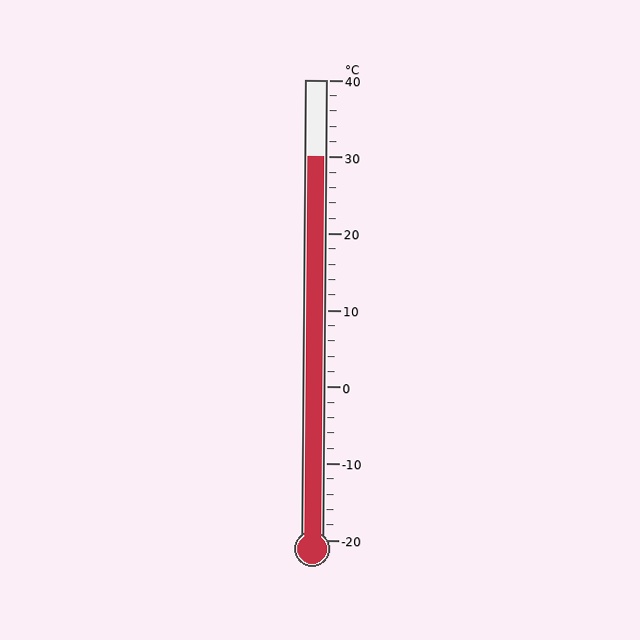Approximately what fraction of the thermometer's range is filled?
The thermometer is filled to approximately 85% of its range.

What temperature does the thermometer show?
The thermometer shows approximately 30°C.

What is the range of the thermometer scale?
The thermometer scale ranges from -20°C to 40°C.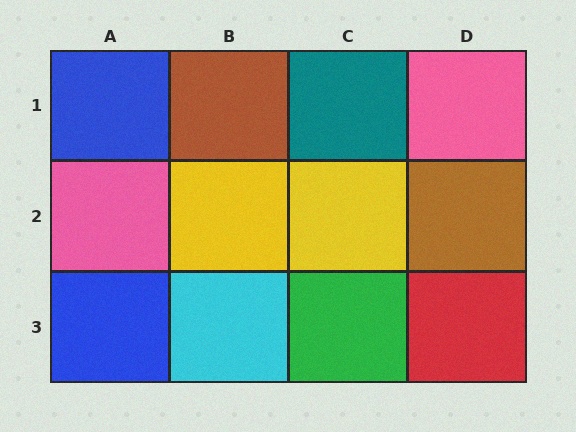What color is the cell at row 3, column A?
Blue.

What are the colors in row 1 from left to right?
Blue, brown, teal, pink.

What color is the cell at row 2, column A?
Pink.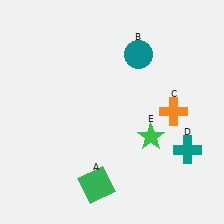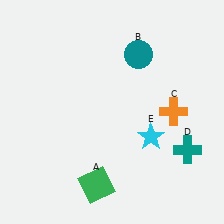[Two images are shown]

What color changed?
The star (E) changed from green in Image 1 to cyan in Image 2.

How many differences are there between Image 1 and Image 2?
There is 1 difference between the two images.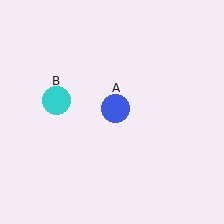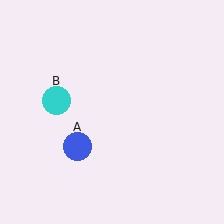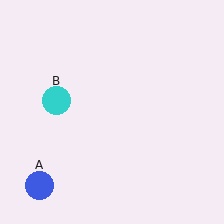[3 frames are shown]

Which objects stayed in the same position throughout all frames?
Cyan circle (object B) remained stationary.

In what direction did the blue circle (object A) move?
The blue circle (object A) moved down and to the left.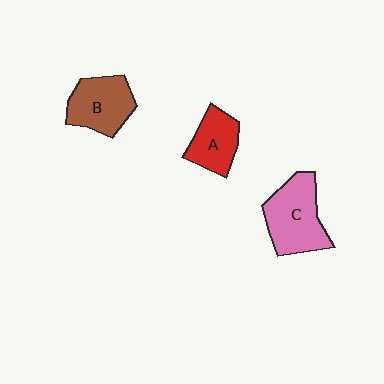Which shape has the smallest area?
Shape A (red).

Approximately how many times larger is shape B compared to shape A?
Approximately 1.3 times.